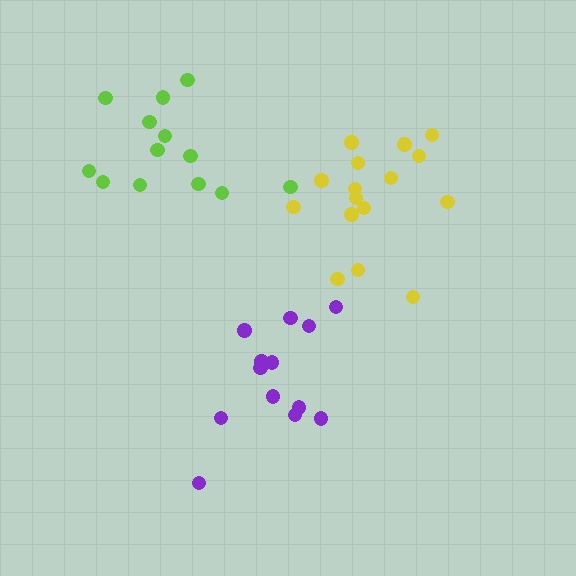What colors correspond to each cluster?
The clusters are colored: purple, lime, yellow.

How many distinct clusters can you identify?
There are 3 distinct clusters.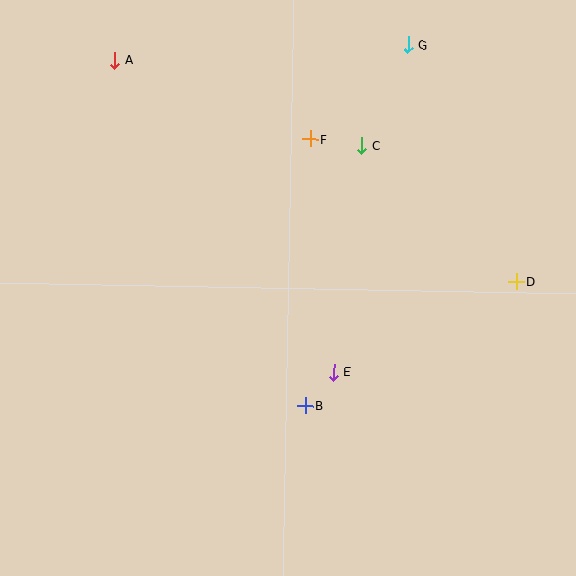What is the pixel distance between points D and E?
The distance between D and E is 204 pixels.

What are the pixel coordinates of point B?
Point B is at (305, 405).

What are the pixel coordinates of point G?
Point G is at (408, 45).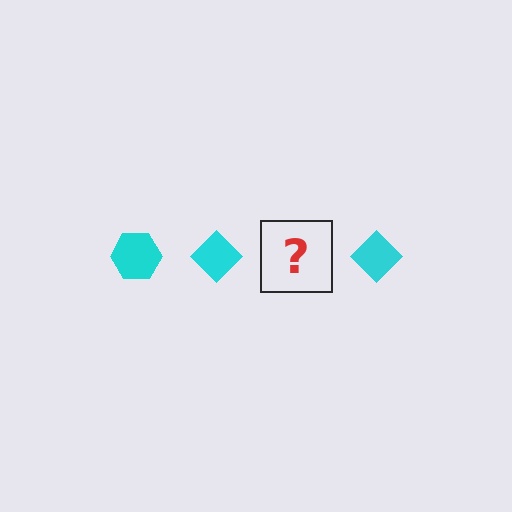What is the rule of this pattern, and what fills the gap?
The rule is that the pattern cycles through hexagon, diamond shapes in cyan. The gap should be filled with a cyan hexagon.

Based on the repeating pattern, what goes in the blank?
The blank should be a cyan hexagon.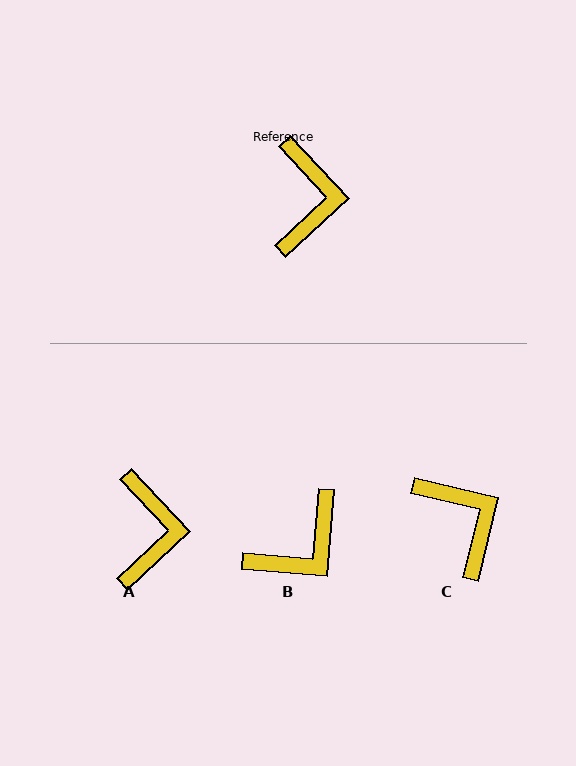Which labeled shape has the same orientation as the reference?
A.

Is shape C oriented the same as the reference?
No, it is off by about 33 degrees.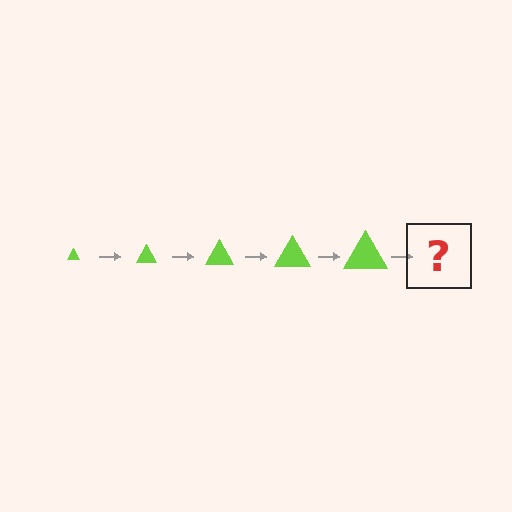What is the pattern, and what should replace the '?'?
The pattern is that the triangle gets progressively larger each step. The '?' should be a lime triangle, larger than the previous one.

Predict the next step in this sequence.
The next step is a lime triangle, larger than the previous one.